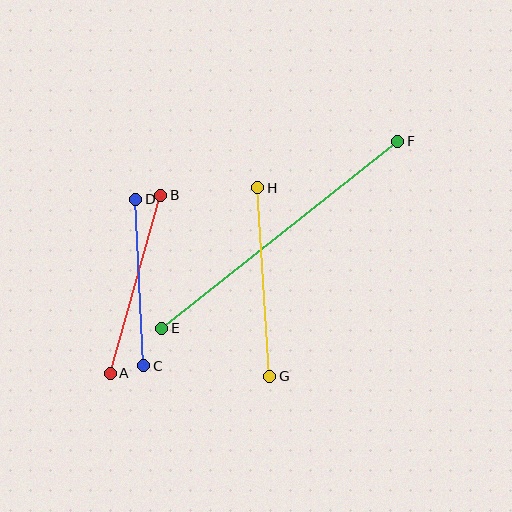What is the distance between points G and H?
The distance is approximately 189 pixels.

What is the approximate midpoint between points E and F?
The midpoint is at approximately (280, 235) pixels.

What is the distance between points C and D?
The distance is approximately 166 pixels.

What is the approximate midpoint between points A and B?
The midpoint is at approximately (136, 284) pixels.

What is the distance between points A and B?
The distance is approximately 185 pixels.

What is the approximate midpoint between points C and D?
The midpoint is at approximately (140, 283) pixels.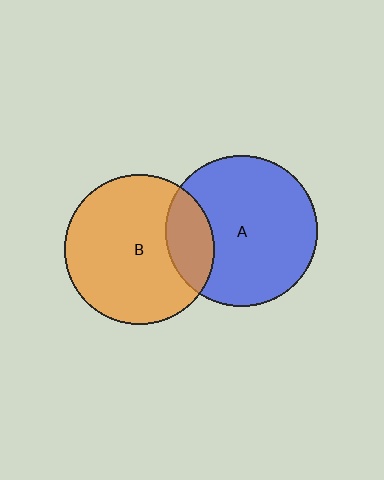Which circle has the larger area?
Circle A (blue).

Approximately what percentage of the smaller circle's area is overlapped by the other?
Approximately 20%.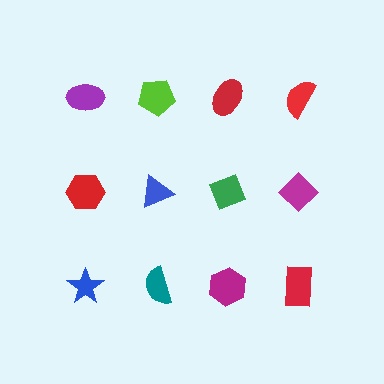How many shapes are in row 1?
4 shapes.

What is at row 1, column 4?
A red semicircle.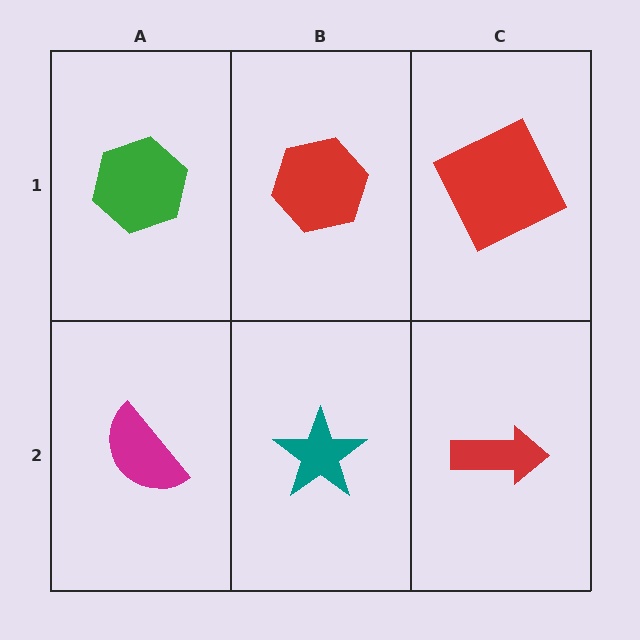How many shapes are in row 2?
3 shapes.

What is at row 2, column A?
A magenta semicircle.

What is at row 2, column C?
A red arrow.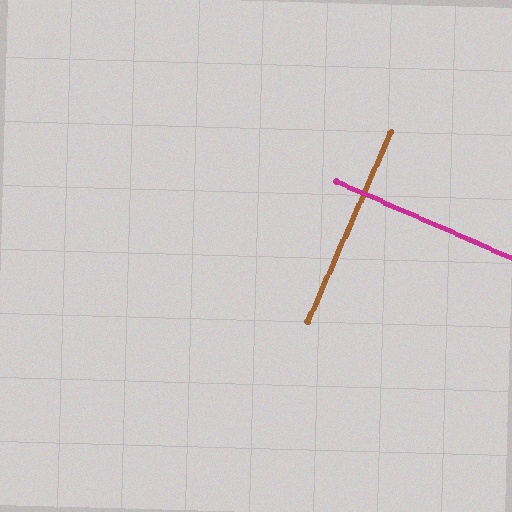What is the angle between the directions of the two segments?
Approximately 90 degrees.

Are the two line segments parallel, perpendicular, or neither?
Perpendicular — they meet at approximately 90°.